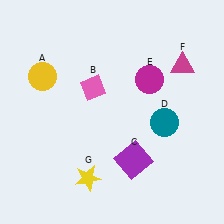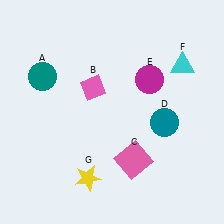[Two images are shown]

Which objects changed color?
A changed from yellow to teal. C changed from purple to pink. F changed from magenta to cyan.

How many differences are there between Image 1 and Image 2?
There are 3 differences between the two images.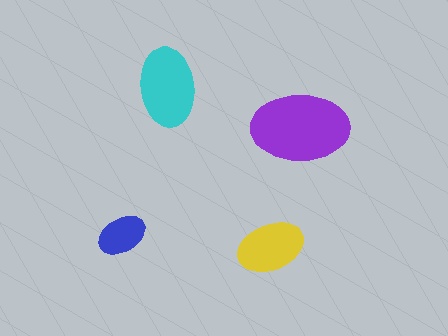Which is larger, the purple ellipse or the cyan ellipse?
The purple one.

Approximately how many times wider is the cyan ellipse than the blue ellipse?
About 1.5 times wider.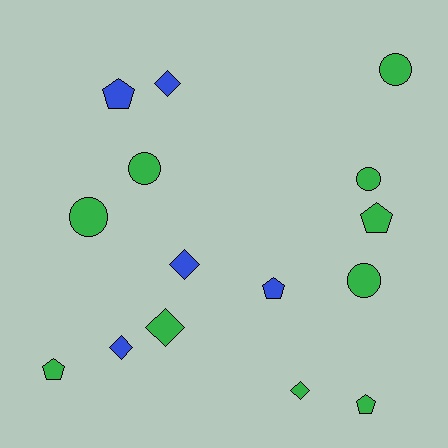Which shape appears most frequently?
Pentagon, with 5 objects.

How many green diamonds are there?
There are 2 green diamonds.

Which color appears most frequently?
Green, with 10 objects.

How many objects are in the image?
There are 15 objects.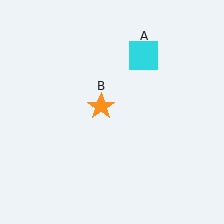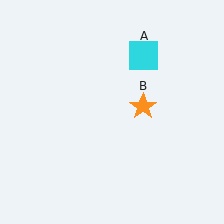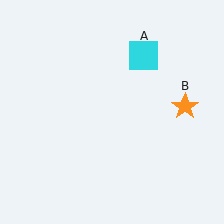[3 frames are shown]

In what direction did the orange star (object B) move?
The orange star (object B) moved right.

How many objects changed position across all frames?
1 object changed position: orange star (object B).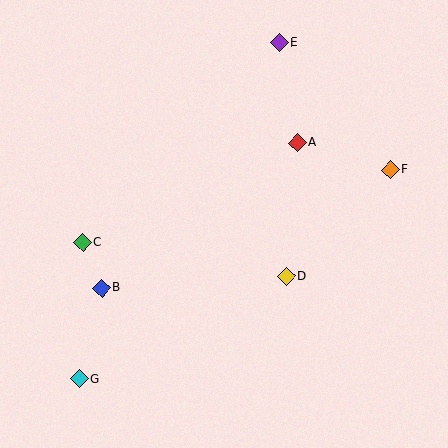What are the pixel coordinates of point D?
Point D is at (286, 276).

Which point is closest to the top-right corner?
Point E is closest to the top-right corner.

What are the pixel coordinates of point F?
Point F is at (390, 170).